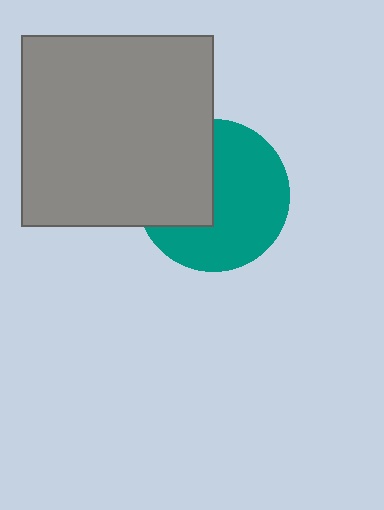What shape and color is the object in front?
The object in front is a gray square.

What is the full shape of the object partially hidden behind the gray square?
The partially hidden object is a teal circle.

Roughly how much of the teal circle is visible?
About half of it is visible (roughly 62%).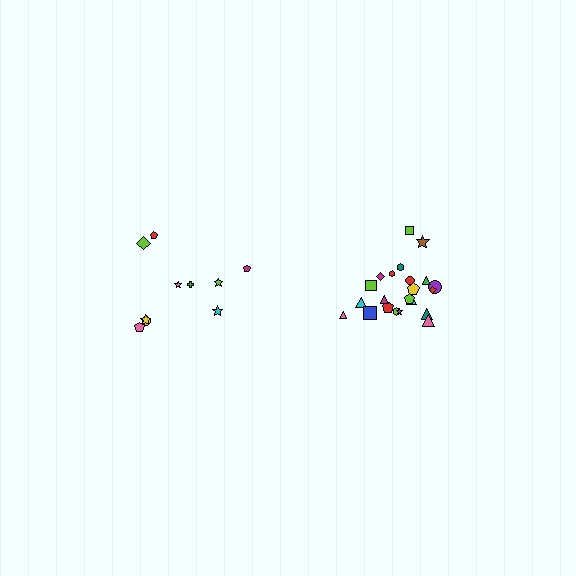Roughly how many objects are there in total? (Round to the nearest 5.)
Roughly 30 objects in total.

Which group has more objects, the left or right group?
The right group.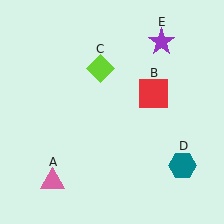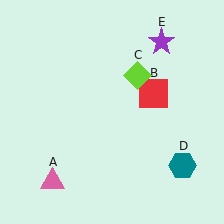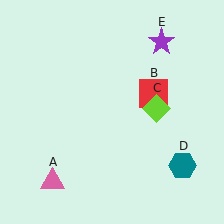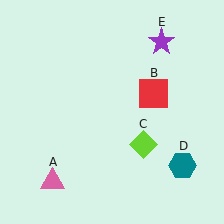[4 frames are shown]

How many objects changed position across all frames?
1 object changed position: lime diamond (object C).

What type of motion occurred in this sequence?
The lime diamond (object C) rotated clockwise around the center of the scene.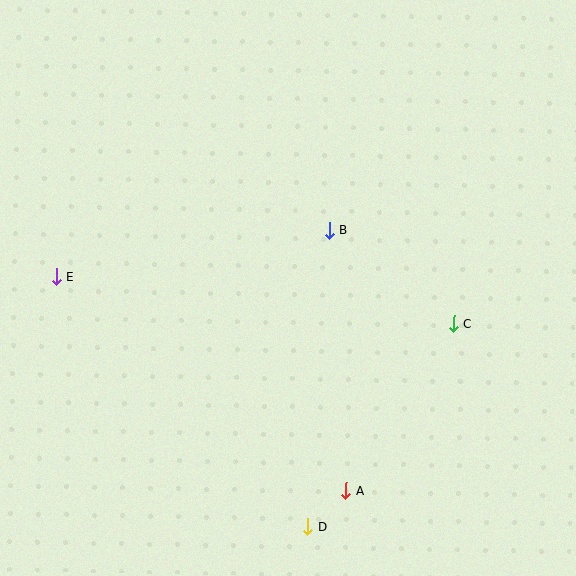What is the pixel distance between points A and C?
The distance between A and C is 198 pixels.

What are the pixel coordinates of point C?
Point C is at (453, 324).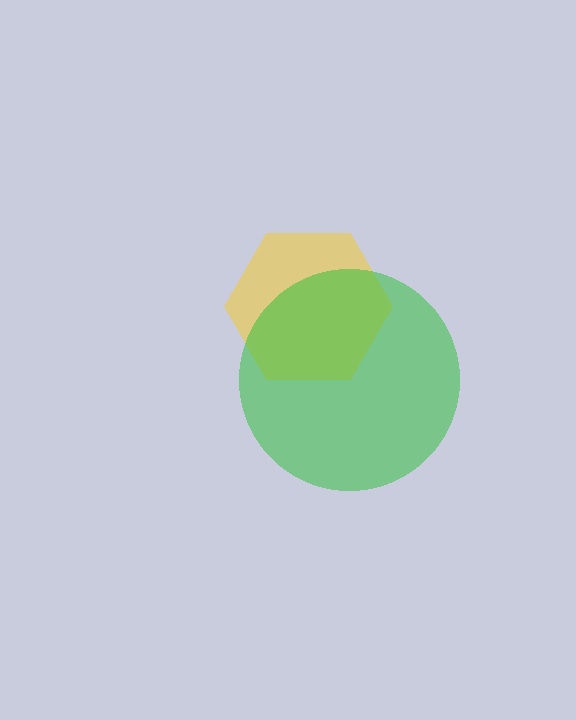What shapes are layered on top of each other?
The layered shapes are: a yellow hexagon, a green circle.